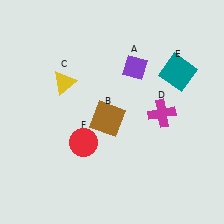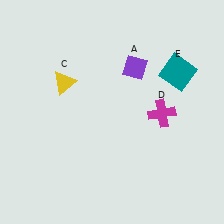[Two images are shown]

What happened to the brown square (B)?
The brown square (B) was removed in Image 2. It was in the bottom-left area of Image 1.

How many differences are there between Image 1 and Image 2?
There are 2 differences between the two images.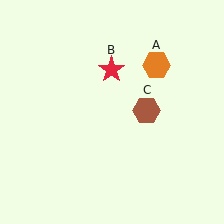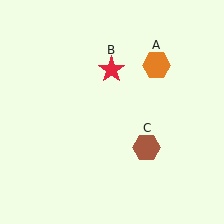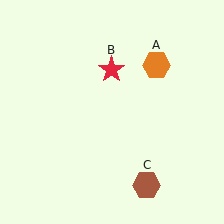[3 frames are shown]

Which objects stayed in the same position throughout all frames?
Orange hexagon (object A) and red star (object B) remained stationary.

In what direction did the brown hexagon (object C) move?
The brown hexagon (object C) moved down.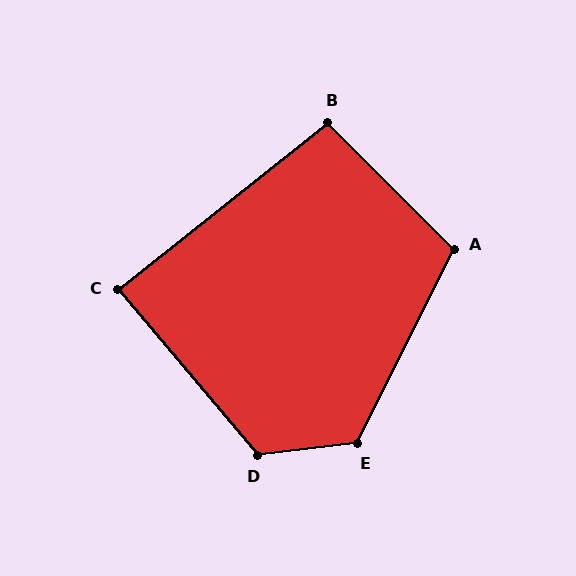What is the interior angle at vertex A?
Approximately 109 degrees (obtuse).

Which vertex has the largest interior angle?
E, at approximately 123 degrees.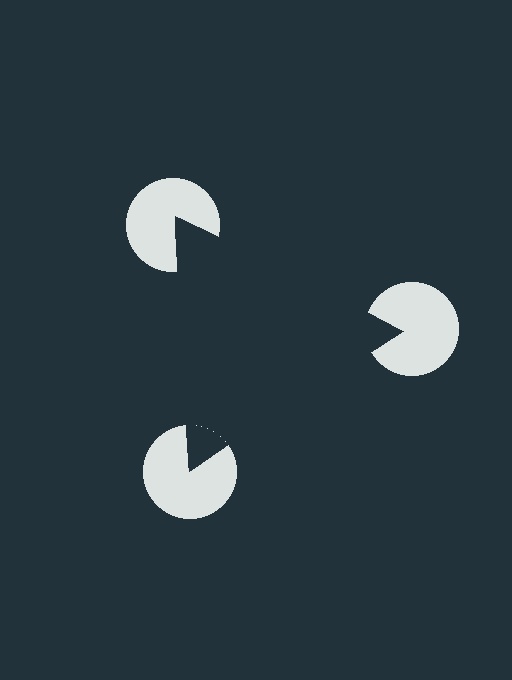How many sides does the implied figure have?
3 sides.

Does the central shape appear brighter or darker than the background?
It typically appears slightly darker than the background, even though no actual brightness change is drawn.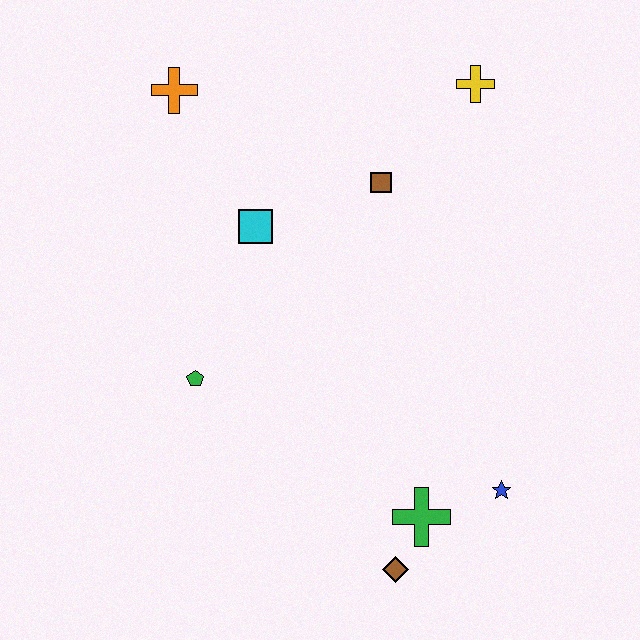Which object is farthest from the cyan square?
The brown diamond is farthest from the cyan square.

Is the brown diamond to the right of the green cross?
No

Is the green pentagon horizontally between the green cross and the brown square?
No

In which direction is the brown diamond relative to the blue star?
The brown diamond is to the left of the blue star.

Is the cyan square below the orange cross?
Yes